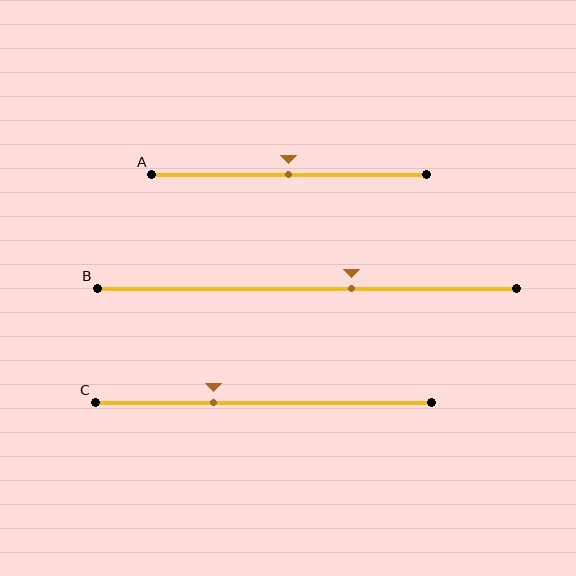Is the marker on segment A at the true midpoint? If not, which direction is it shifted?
Yes, the marker on segment A is at the true midpoint.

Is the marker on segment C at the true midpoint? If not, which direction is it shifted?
No, the marker on segment C is shifted to the left by about 15% of the segment length.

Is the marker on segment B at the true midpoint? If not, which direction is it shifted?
No, the marker on segment B is shifted to the right by about 11% of the segment length.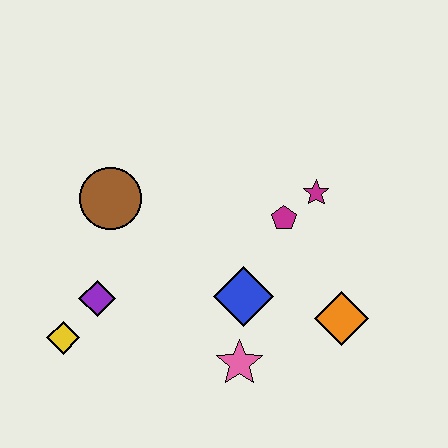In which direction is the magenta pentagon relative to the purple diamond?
The magenta pentagon is to the right of the purple diamond.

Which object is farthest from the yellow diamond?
The magenta star is farthest from the yellow diamond.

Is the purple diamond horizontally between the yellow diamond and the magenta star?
Yes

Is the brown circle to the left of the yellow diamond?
No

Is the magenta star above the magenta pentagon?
Yes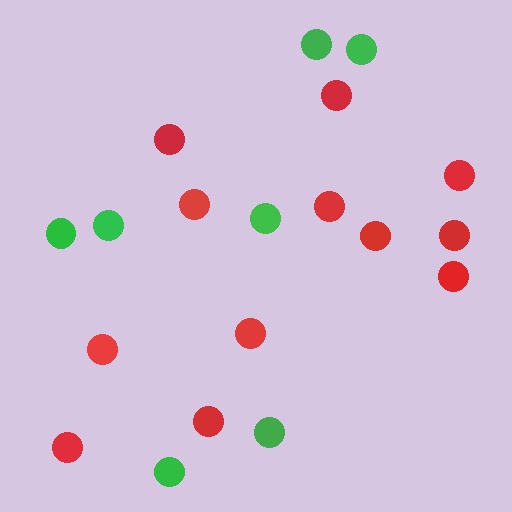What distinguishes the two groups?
There are 2 groups: one group of red circles (12) and one group of green circles (7).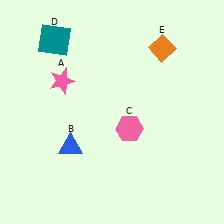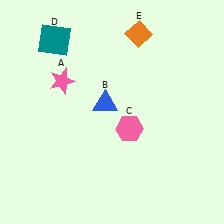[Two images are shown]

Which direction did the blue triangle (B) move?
The blue triangle (B) moved up.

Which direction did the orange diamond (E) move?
The orange diamond (E) moved left.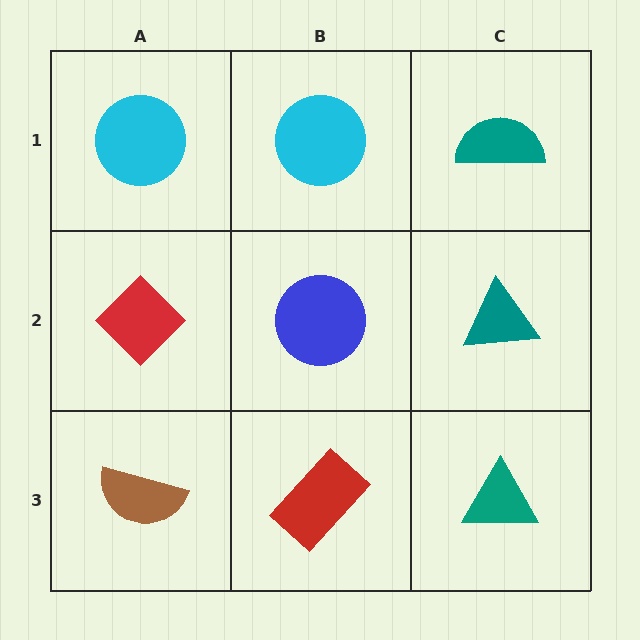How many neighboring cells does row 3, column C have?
2.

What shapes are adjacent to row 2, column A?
A cyan circle (row 1, column A), a brown semicircle (row 3, column A), a blue circle (row 2, column B).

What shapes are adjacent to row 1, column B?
A blue circle (row 2, column B), a cyan circle (row 1, column A), a teal semicircle (row 1, column C).